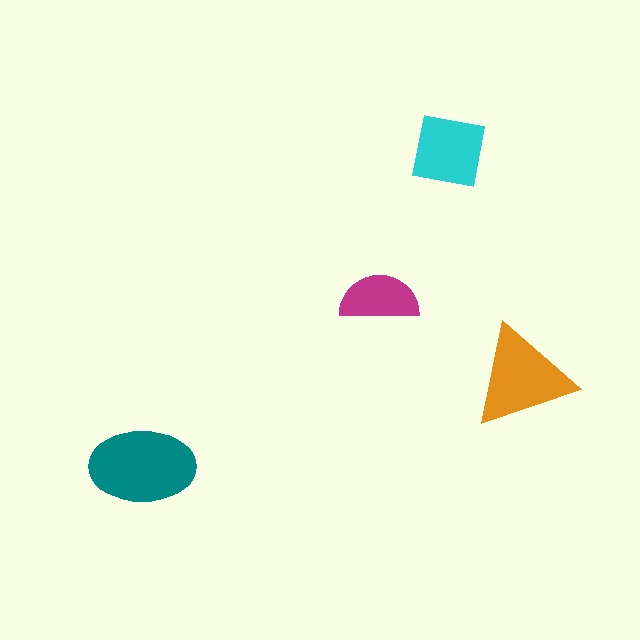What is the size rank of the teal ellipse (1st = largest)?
1st.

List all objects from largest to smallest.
The teal ellipse, the orange triangle, the cyan square, the magenta semicircle.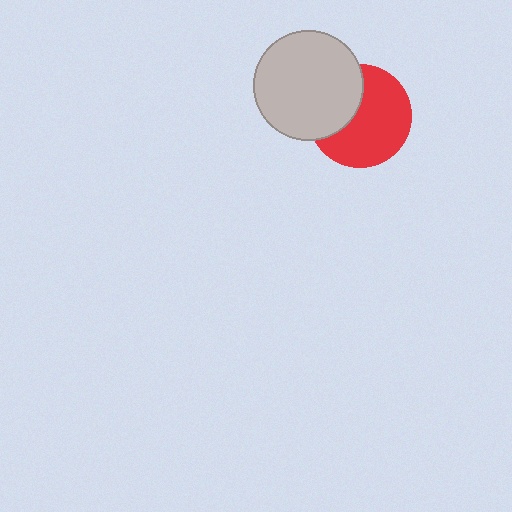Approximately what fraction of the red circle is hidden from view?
Roughly 35% of the red circle is hidden behind the light gray circle.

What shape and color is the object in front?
The object in front is a light gray circle.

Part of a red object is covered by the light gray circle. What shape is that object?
It is a circle.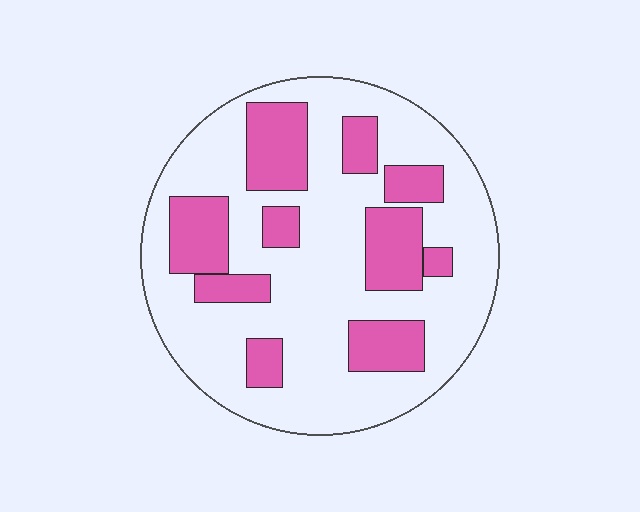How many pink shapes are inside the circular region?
10.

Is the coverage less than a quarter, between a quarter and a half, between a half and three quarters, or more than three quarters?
Between a quarter and a half.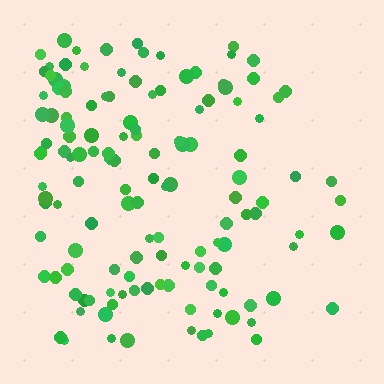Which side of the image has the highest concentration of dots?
The left.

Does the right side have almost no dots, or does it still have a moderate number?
Still a moderate number, just noticeably fewer than the left.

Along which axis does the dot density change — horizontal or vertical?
Horizontal.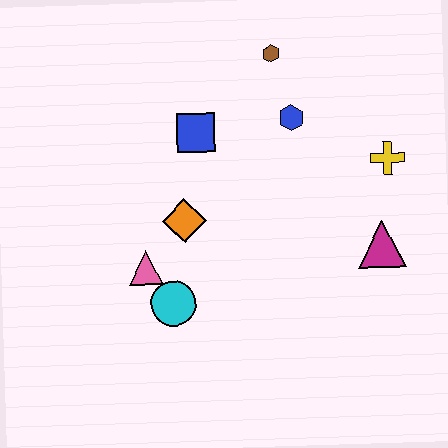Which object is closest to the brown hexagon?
The blue hexagon is closest to the brown hexagon.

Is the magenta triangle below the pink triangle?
No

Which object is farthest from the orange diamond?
The yellow cross is farthest from the orange diamond.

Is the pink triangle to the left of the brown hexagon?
Yes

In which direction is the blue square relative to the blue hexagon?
The blue square is to the left of the blue hexagon.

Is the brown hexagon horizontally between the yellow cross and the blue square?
Yes